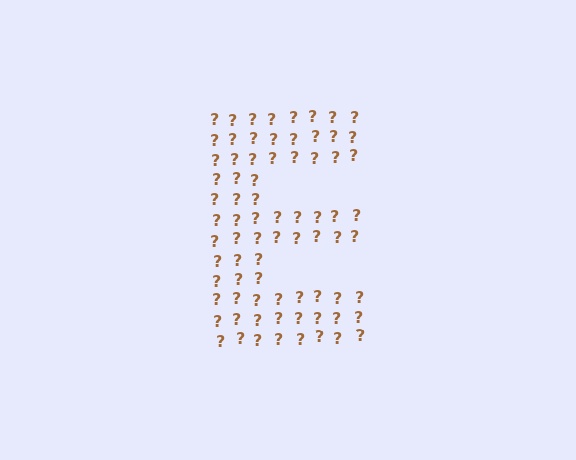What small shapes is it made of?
It is made of small question marks.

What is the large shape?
The large shape is the letter E.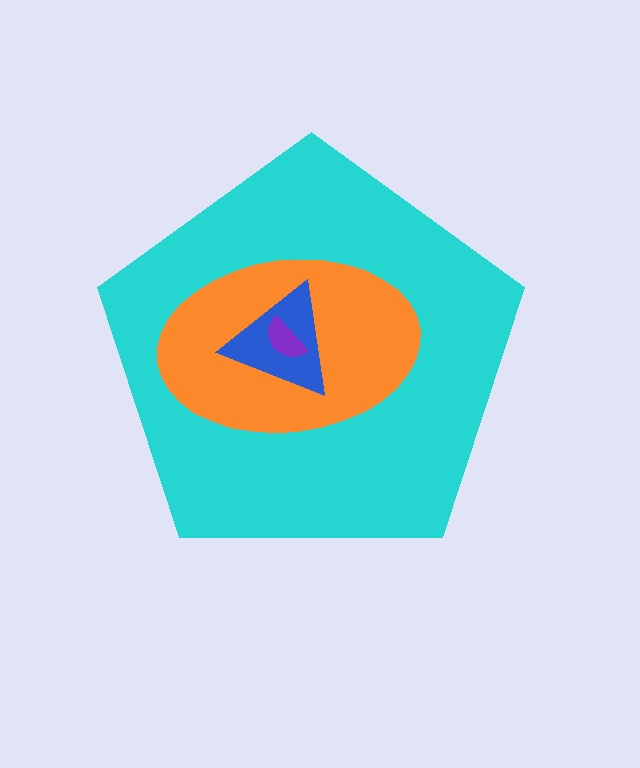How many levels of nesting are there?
4.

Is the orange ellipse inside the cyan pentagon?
Yes.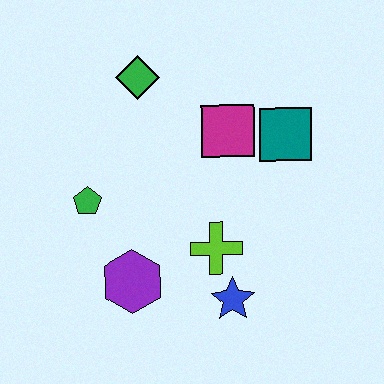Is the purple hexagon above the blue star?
Yes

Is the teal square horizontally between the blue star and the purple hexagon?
No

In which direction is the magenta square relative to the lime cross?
The magenta square is above the lime cross.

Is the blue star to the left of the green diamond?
No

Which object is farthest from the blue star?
The green diamond is farthest from the blue star.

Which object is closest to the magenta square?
The teal square is closest to the magenta square.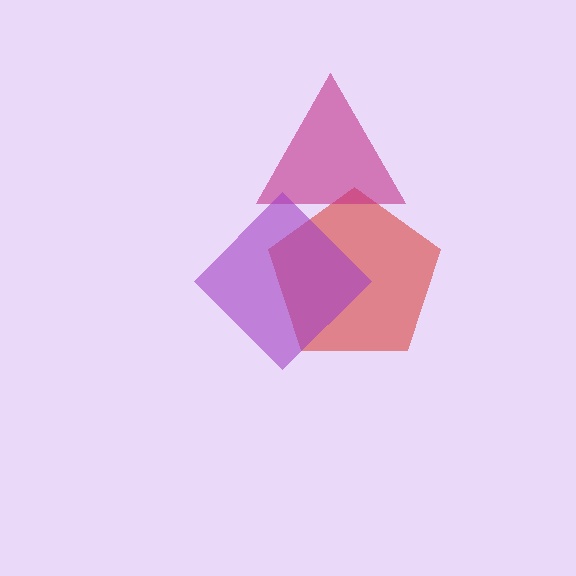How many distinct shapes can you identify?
There are 3 distinct shapes: a red pentagon, a magenta triangle, a purple diamond.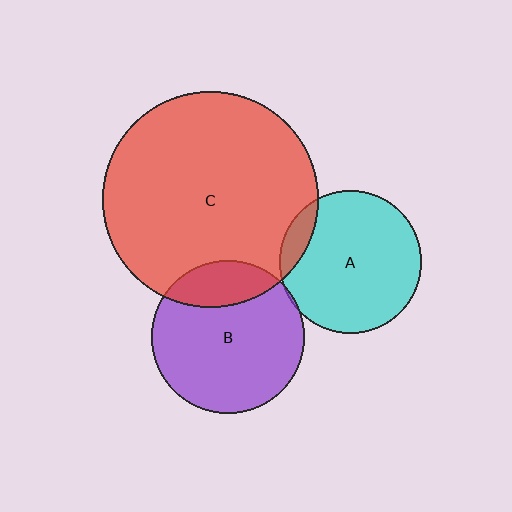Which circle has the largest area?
Circle C (red).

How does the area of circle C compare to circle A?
Approximately 2.3 times.